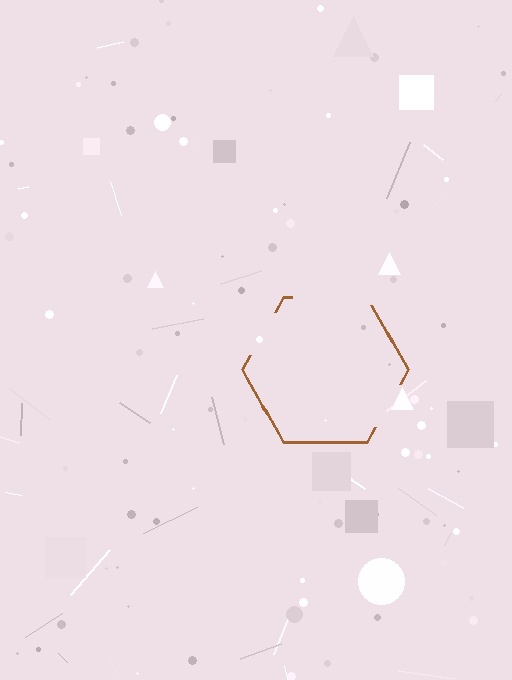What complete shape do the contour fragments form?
The contour fragments form a hexagon.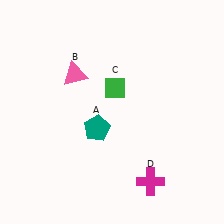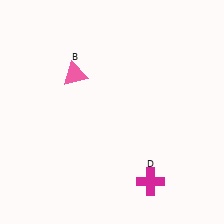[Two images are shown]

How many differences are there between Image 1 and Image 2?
There are 2 differences between the two images.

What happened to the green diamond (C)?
The green diamond (C) was removed in Image 2. It was in the top-right area of Image 1.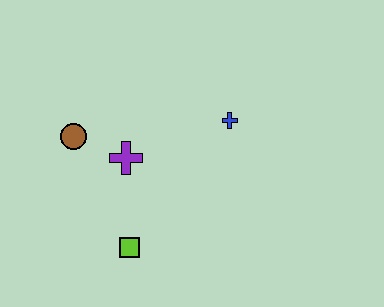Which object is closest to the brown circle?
The purple cross is closest to the brown circle.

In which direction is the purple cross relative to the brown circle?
The purple cross is to the right of the brown circle.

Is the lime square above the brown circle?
No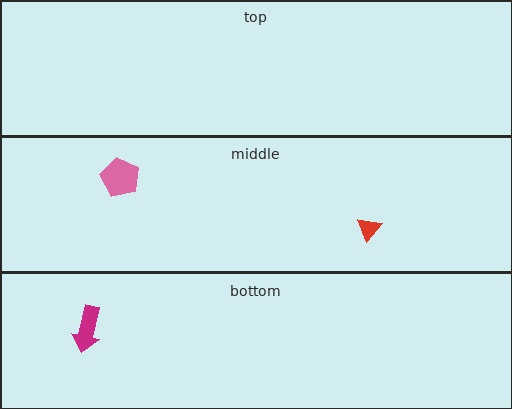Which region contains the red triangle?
The middle region.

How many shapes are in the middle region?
2.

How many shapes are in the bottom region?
1.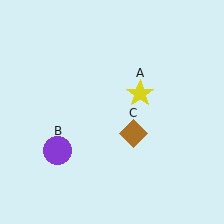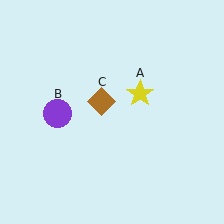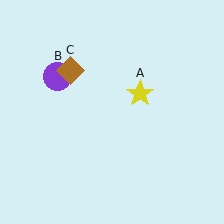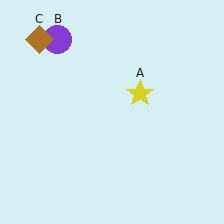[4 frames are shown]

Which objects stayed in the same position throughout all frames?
Yellow star (object A) remained stationary.